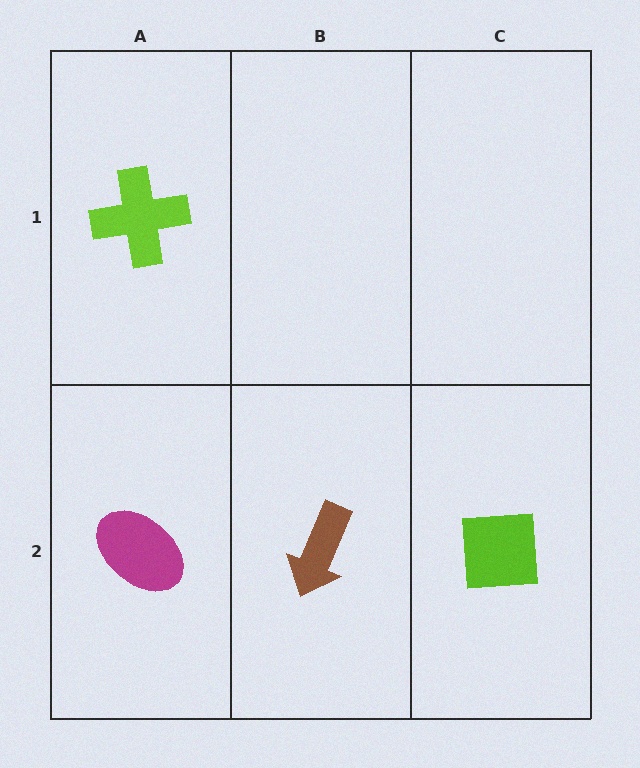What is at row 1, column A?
A lime cross.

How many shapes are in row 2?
3 shapes.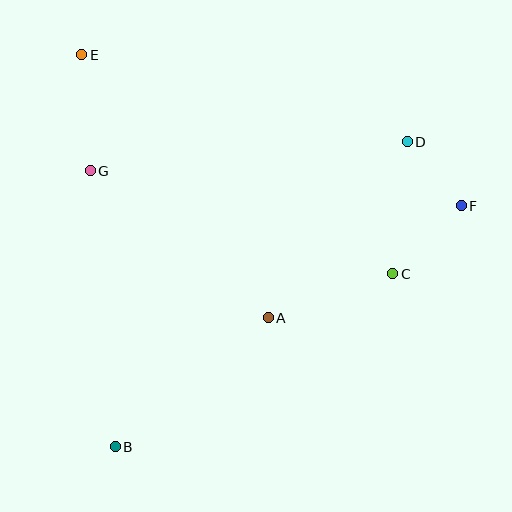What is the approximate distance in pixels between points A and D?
The distance between A and D is approximately 224 pixels.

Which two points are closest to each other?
Points D and F are closest to each other.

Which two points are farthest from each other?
Points B and D are farthest from each other.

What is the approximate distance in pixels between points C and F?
The distance between C and F is approximately 96 pixels.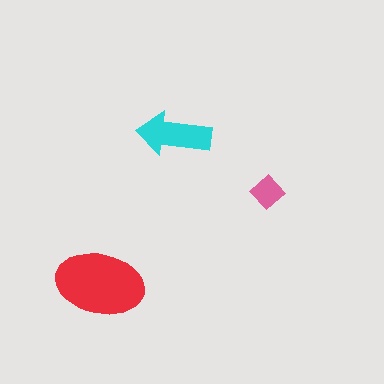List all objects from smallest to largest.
The pink diamond, the cyan arrow, the red ellipse.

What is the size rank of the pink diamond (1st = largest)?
3rd.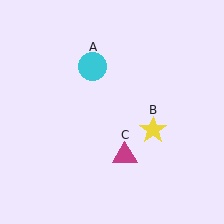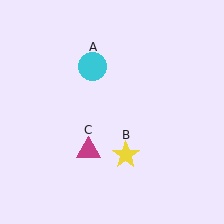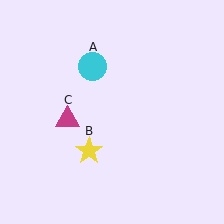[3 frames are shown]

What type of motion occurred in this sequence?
The yellow star (object B), magenta triangle (object C) rotated clockwise around the center of the scene.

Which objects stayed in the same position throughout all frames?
Cyan circle (object A) remained stationary.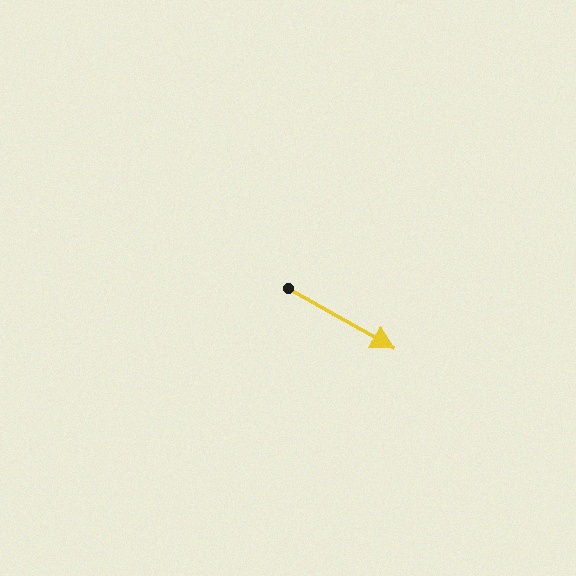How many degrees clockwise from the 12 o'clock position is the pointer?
Approximately 120 degrees.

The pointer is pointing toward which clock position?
Roughly 4 o'clock.